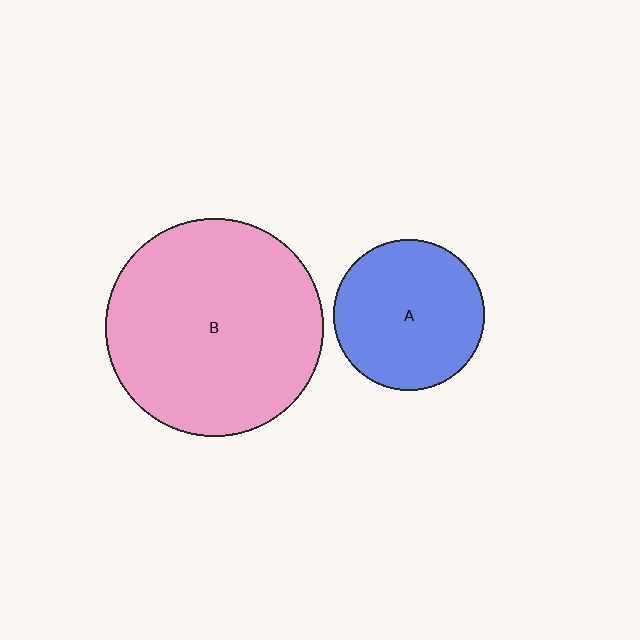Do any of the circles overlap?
No, none of the circles overlap.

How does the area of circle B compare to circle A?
Approximately 2.1 times.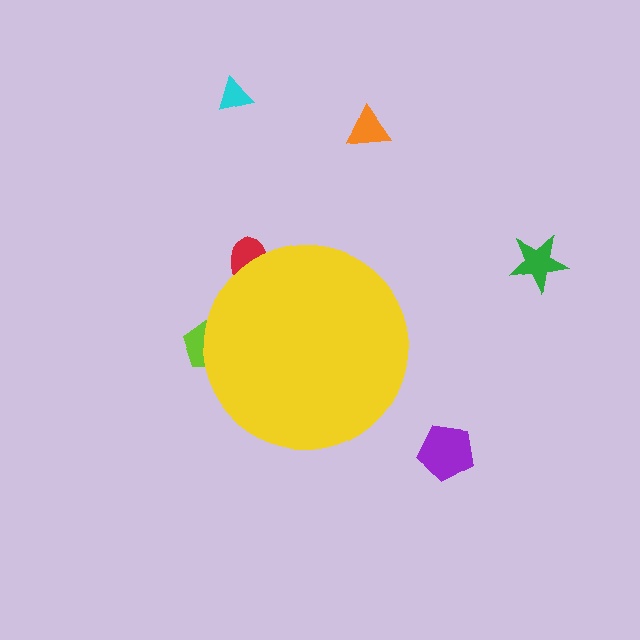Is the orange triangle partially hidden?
No, the orange triangle is fully visible.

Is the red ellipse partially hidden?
Yes, the red ellipse is partially hidden behind the yellow circle.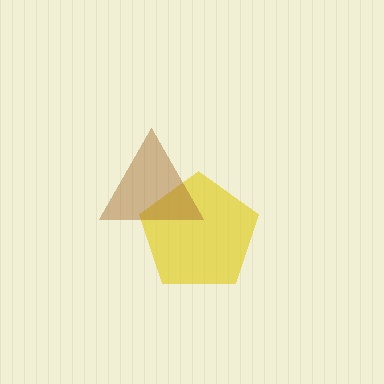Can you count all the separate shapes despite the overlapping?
Yes, there are 2 separate shapes.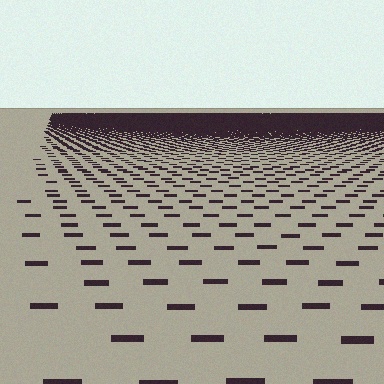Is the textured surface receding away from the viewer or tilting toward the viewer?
The surface is receding away from the viewer. Texture elements get smaller and denser toward the top.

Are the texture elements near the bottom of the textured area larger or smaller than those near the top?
Larger. Near the bottom, elements are closer to the viewer and appear at a bigger on-screen size.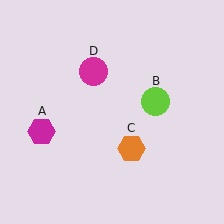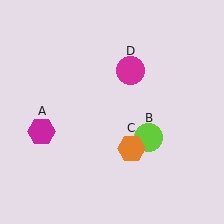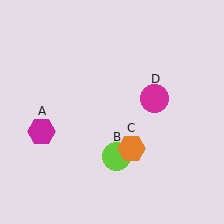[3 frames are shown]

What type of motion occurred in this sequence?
The lime circle (object B), magenta circle (object D) rotated clockwise around the center of the scene.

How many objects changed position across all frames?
2 objects changed position: lime circle (object B), magenta circle (object D).